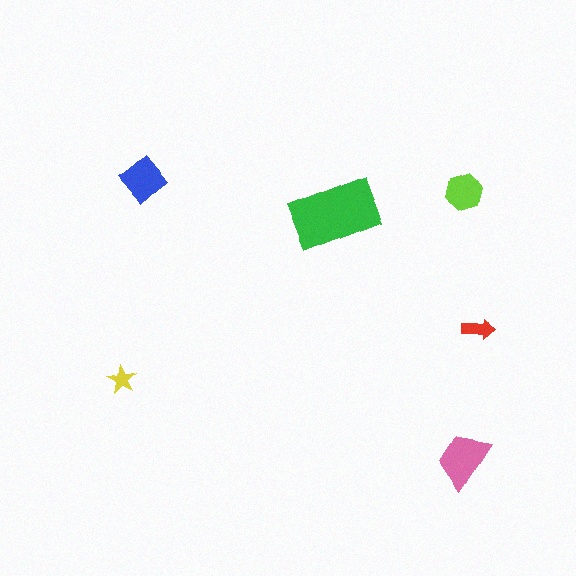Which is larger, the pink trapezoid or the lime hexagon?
The pink trapezoid.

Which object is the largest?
The green rectangle.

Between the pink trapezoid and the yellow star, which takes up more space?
The pink trapezoid.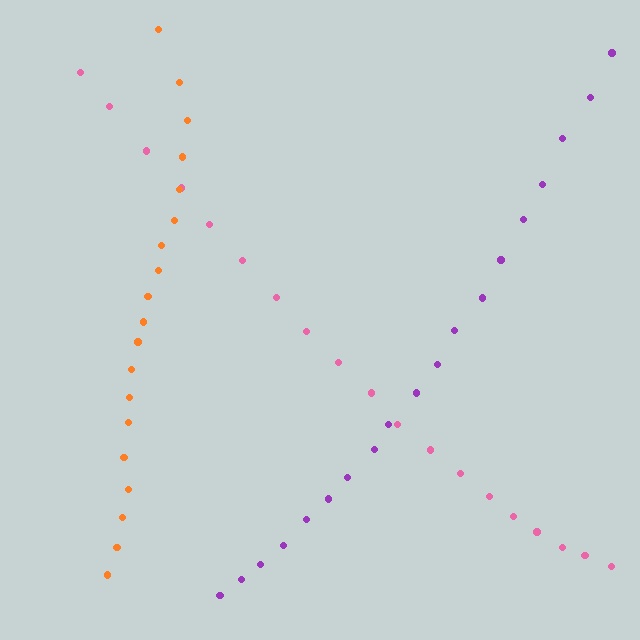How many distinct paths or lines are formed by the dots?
There are 3 distinct paths.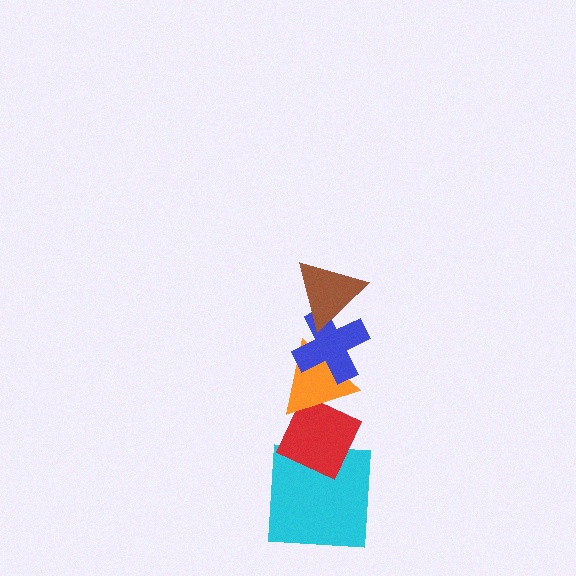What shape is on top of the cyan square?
The red diamond is on top of the cyan square.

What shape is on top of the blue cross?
The brown triangle is on top of the blue cross.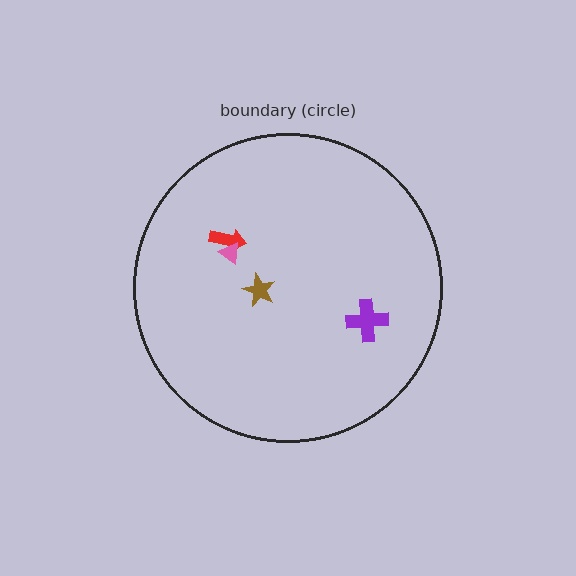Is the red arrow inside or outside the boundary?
Inside.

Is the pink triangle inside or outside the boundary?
Inside.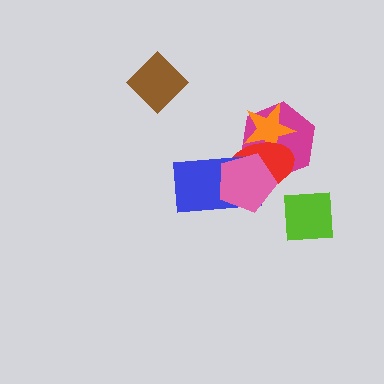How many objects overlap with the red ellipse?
4 objects overlap with the red ellipse.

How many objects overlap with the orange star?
2 objects overlap with the orange star.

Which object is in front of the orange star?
The red ellipse is in front of the orange star.